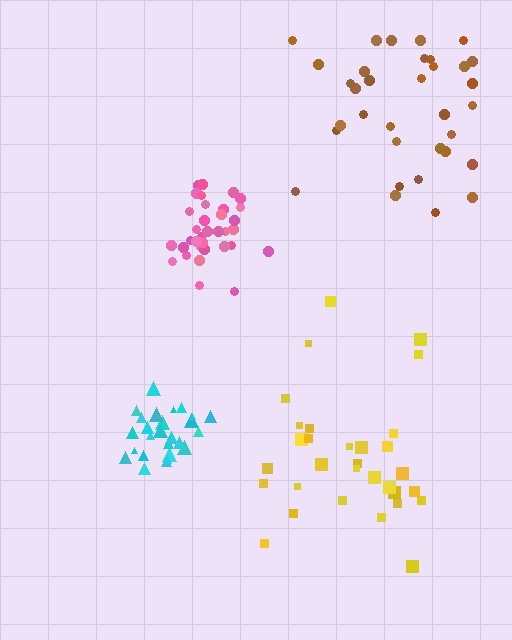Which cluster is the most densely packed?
Pink.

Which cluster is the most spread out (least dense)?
Brown.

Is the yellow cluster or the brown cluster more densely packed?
Yellow.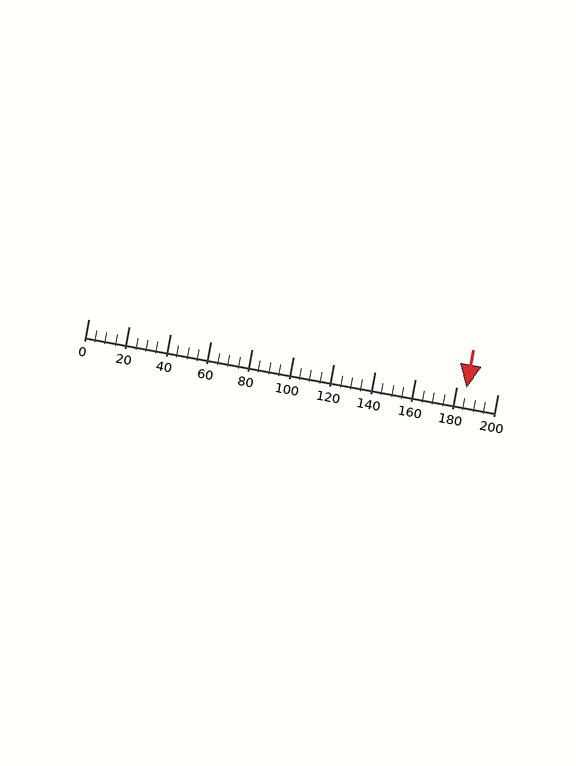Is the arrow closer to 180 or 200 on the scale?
The arrow is closer to 180.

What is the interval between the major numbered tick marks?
The major tick marks are spaced 20 units apart.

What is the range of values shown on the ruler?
The ruler shows values from 0 to 200.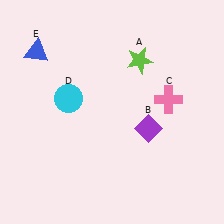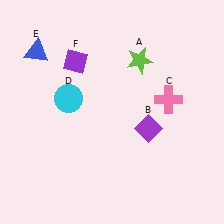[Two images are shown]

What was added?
A purple diamond (F) was added in Image 2.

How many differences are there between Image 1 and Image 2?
There is 1 difference between the two images.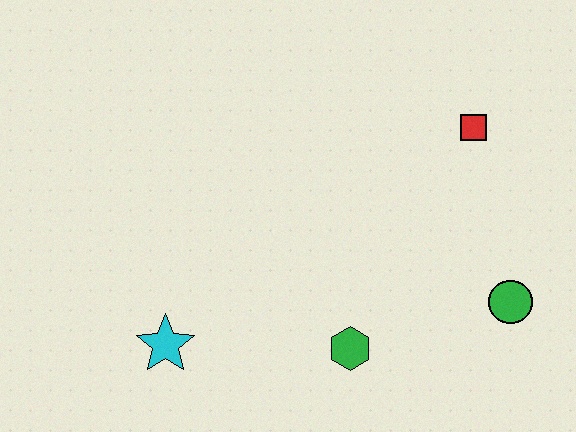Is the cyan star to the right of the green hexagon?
No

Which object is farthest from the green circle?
The cyan star is farthest from the green circle.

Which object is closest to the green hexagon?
The green circle is closest to the green hexagon.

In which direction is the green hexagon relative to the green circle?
The green hexagon is to the left of the green circle.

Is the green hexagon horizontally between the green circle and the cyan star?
Yes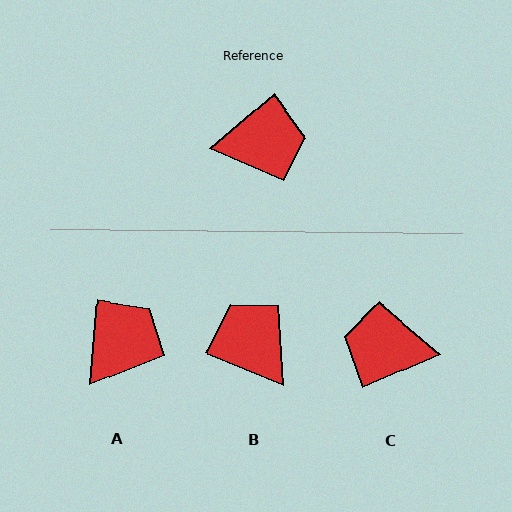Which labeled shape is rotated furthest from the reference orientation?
C, about 163 degrees away.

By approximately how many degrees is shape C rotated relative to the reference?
Approximately 163 degrees counter-clockwise.